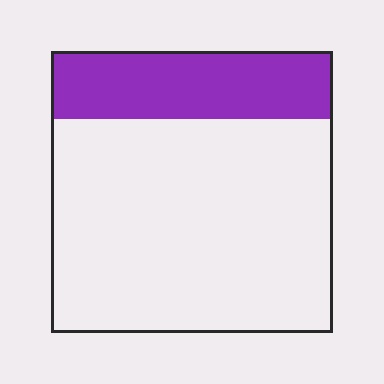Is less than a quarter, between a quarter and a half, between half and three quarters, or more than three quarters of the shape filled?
Less than a quarter.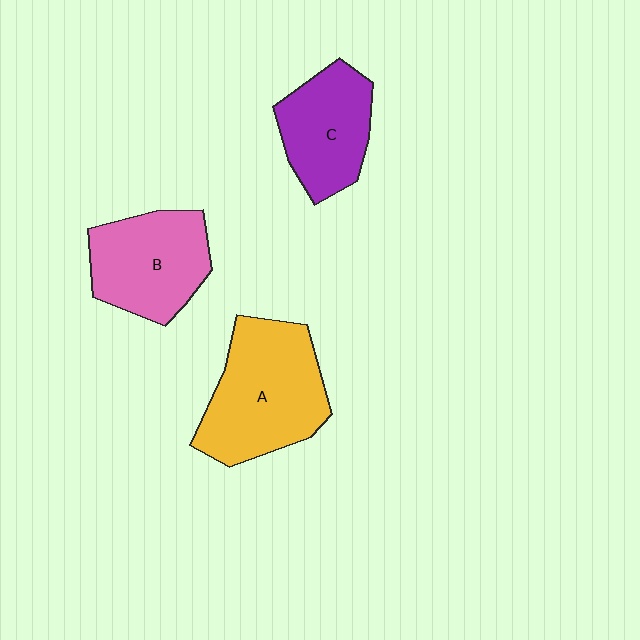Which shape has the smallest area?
Shape C (purple).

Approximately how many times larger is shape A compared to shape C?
Approximately 1.4 times.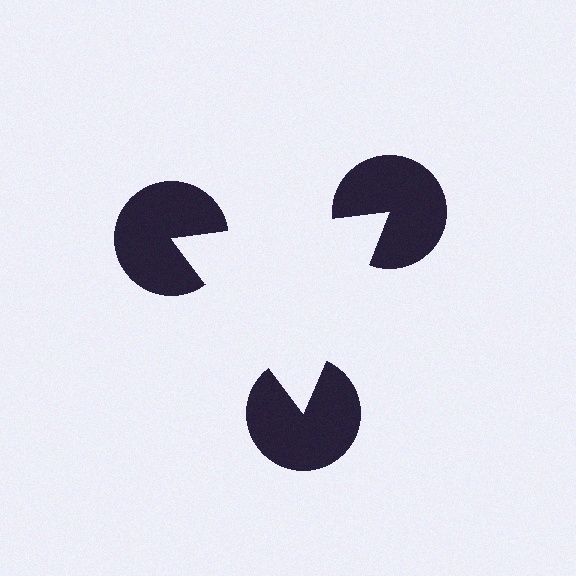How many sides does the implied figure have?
3 sides.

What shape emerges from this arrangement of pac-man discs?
An illusory triangle — its edges are inferred from the aligned wedge cuts in the pac-man discs, not physically drawn.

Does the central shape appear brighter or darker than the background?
It typically appears slightly brighter than the background, even though no actual brightness change is drawn.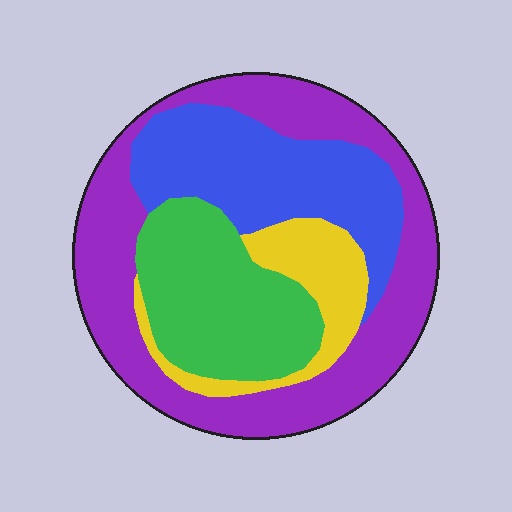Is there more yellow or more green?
Green.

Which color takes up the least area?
Yellow, at roughly 10%.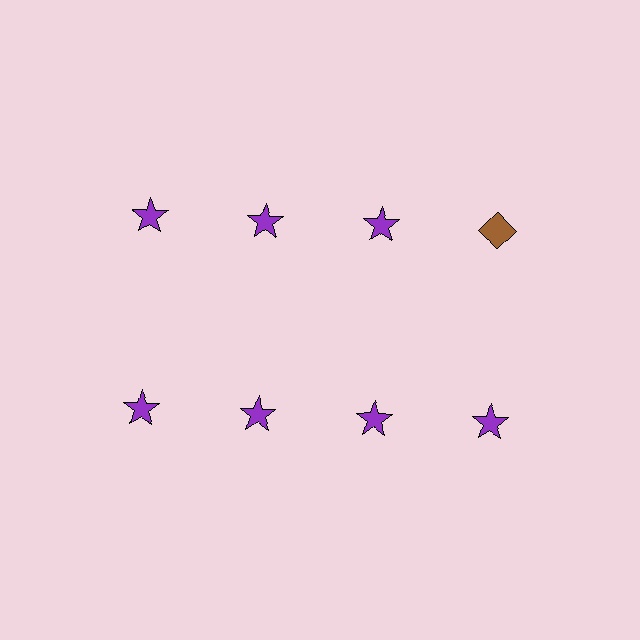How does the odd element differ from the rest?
It differs in both color (brown instead of purple) and shape (diamond instead of star).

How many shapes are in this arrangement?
There are 8 shapes arranged in a grid pattern.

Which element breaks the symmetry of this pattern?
The brown diamond in the top row, second from right column breaks the symmetry. All other shapes are purple stars.